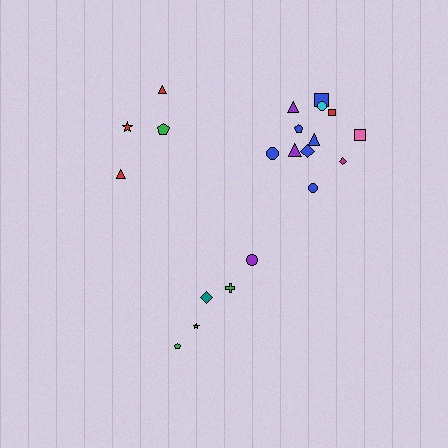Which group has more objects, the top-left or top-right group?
The top-right group.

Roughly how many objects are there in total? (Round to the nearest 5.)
Roughly 20 objects in total.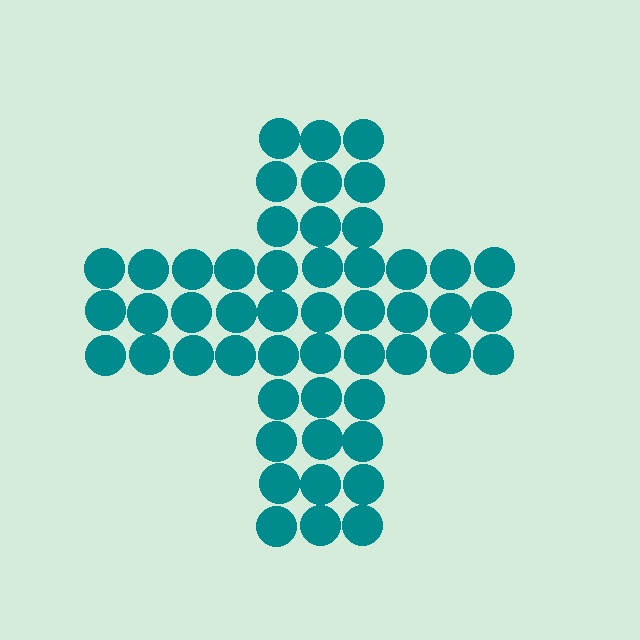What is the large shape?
The large shape is a cross.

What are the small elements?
The small elements are circles.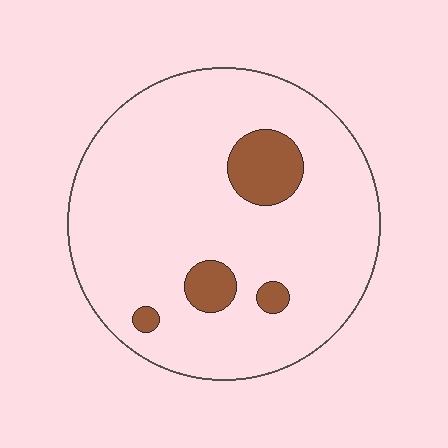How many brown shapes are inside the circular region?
4.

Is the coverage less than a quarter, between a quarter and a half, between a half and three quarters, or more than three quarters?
Less than a quarter.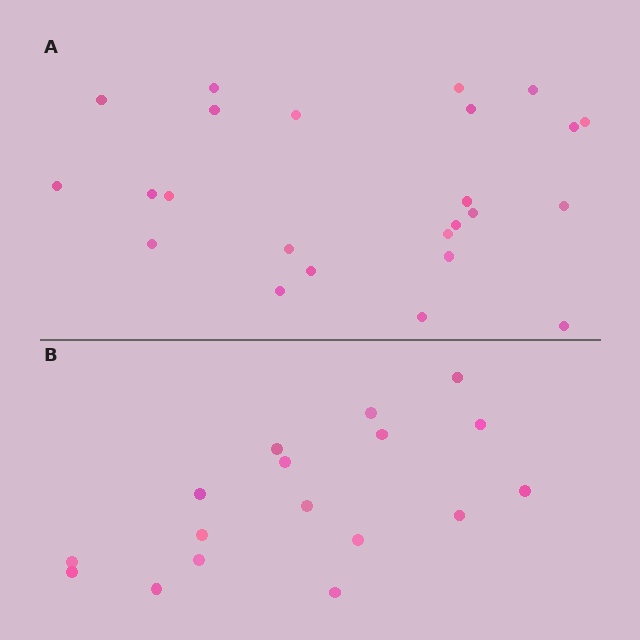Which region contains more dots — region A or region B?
Region A (the top region) has more dots.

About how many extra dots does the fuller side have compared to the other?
Region A has roughly 8 or so more dots than region B.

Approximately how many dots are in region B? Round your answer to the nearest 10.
About 20 dots. (The exact count is 17, which rounds to 20.)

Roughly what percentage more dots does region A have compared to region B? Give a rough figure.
About 40% more.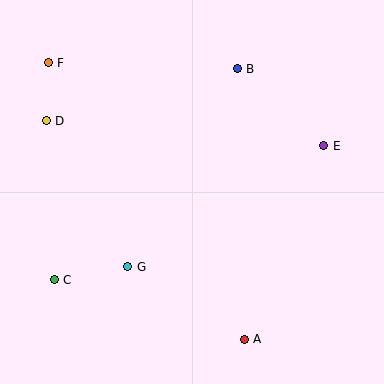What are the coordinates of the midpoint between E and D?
The midpoint between E and D is at (185, 133).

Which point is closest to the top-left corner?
Point F is closest to the top-left corner.